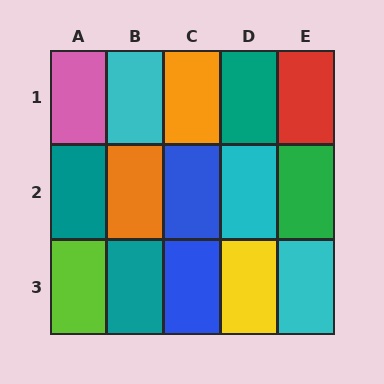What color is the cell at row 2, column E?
Green.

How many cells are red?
1 cell is red.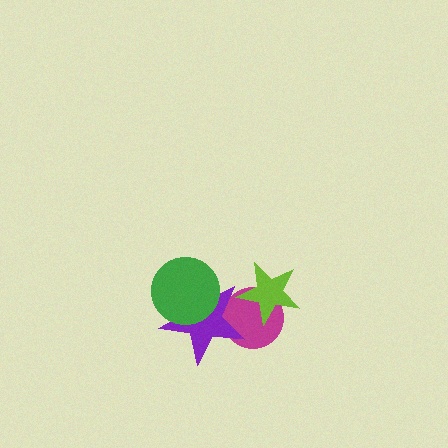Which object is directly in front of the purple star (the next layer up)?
The green circle is directly in front of the purple star.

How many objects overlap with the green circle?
1 object overlaps with the green circle.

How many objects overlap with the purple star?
3 objects overlap with the purple star.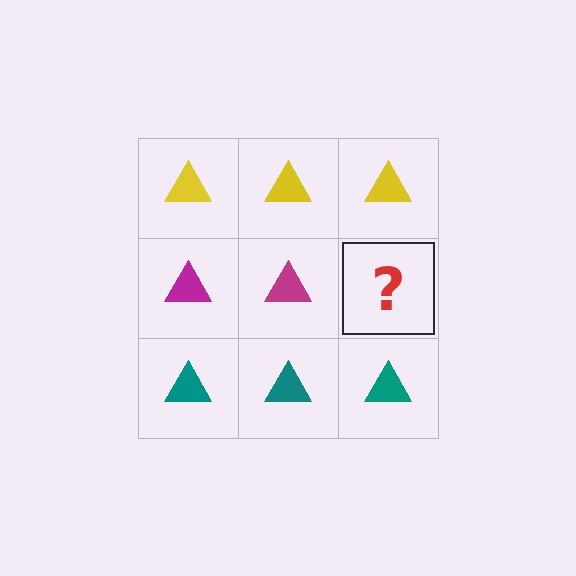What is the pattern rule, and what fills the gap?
The rule is that each row has a consistent color. The gap should be filled with a magenta triangle.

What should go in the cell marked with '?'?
The missing cell should contain a magenta triangle.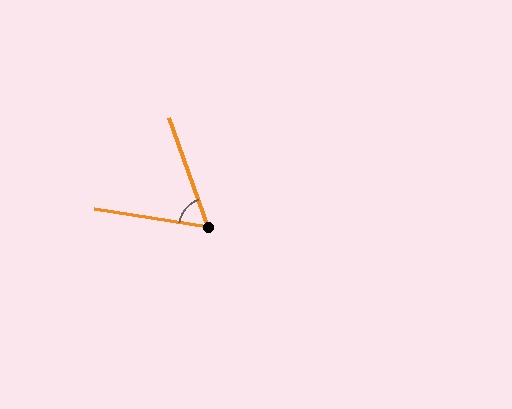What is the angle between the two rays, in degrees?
Approximately 62 degrees.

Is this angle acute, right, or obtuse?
It is acute.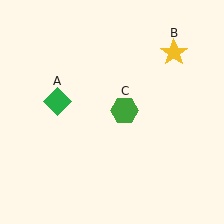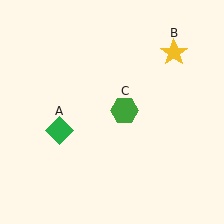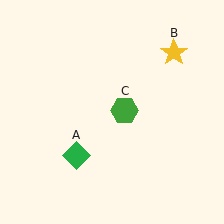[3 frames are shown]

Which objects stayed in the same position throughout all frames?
Yellow star (object B) and green hexagon (object C) remained stationary.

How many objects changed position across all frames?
1 object changed position: green diamond (object A).